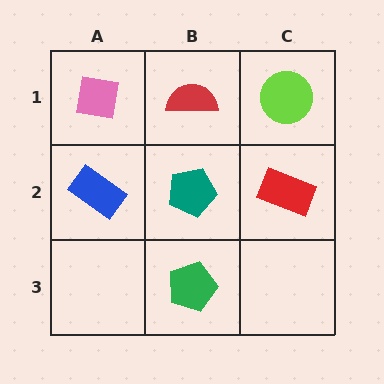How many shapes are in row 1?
3 shapes.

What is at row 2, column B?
A teal pentagon.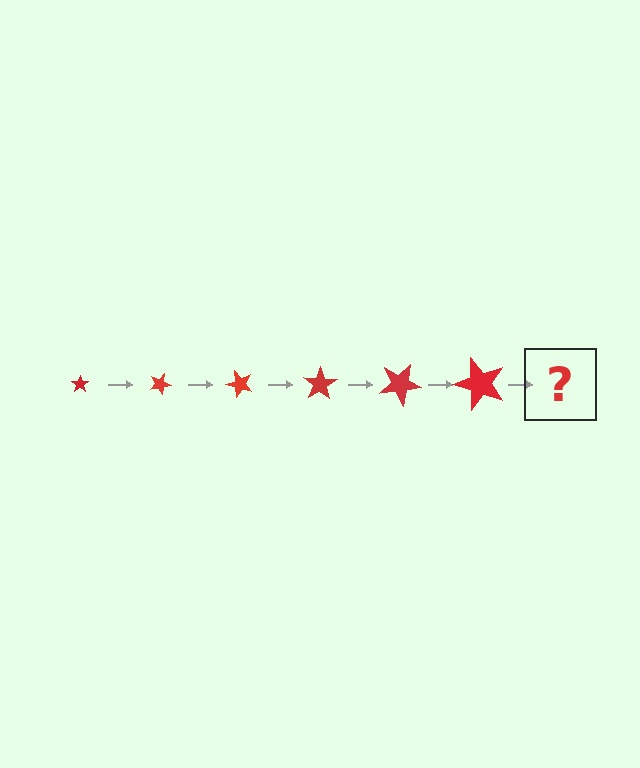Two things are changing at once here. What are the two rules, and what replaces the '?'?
The two rules are that the star grows larger each step and it rotates 25 degrees each step. The '?' should be a star, larger than the previous one and rotated 150 degrees from the start.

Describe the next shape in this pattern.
It should be a star, larger than the previous one and rotated 150 degrees from the start.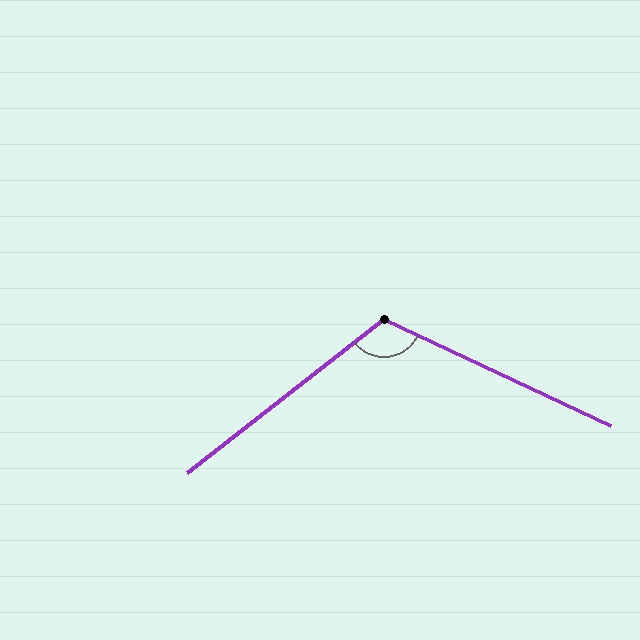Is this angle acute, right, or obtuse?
It is obtuse.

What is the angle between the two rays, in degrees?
Approximately 117 degrees.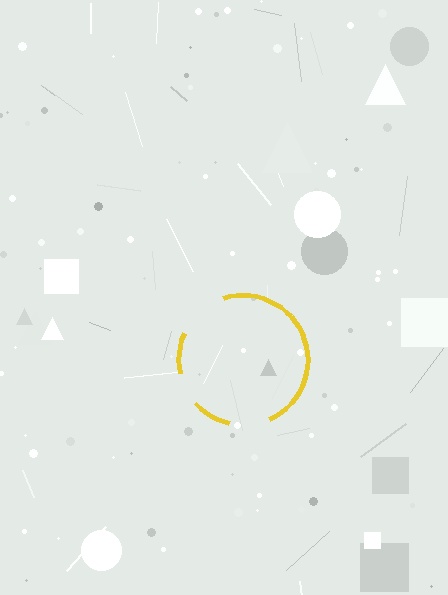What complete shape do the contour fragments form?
The contour fragments form a circle.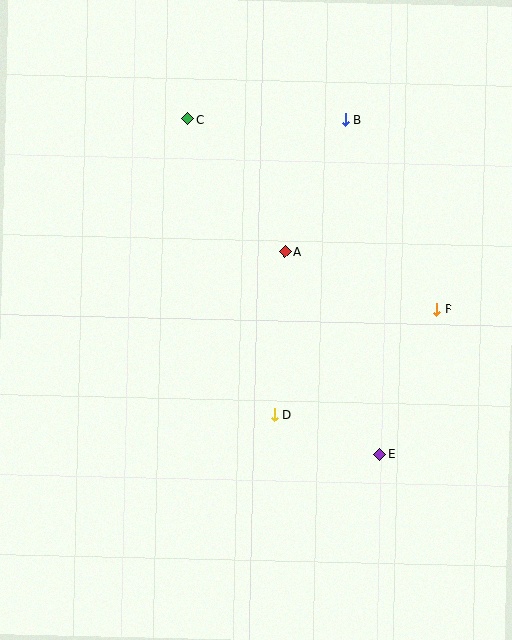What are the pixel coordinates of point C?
Point C is at (187, 119).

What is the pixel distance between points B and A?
The distance between B and A is 145 pixels.